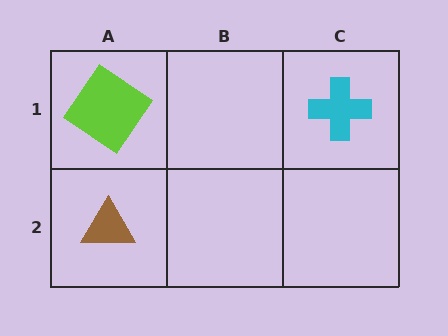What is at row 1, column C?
A cyan cross.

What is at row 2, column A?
A brown triangle.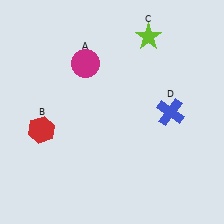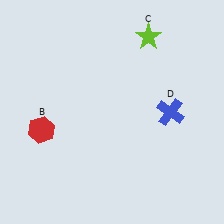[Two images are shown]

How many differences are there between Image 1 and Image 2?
There is 1 difference between the two images.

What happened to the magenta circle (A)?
The magenta circle (A) was removed in Image 2. It was in the top-left area of Image 1.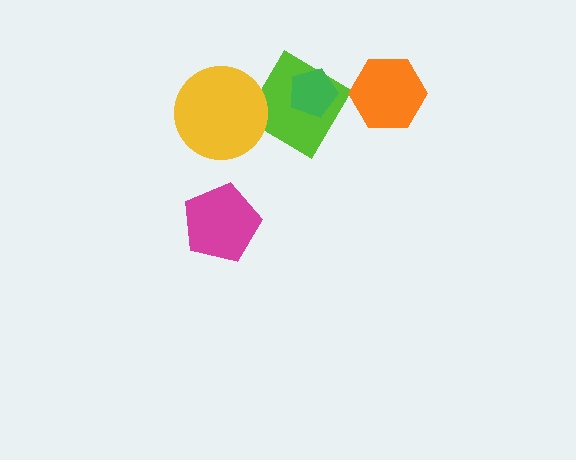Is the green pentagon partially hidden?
No, no other shape covers it.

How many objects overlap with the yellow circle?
0 objects overlap with the yellow circle.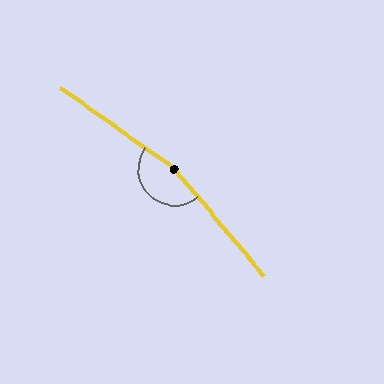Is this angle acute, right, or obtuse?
It is obtuse.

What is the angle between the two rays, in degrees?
Approximately 165 degrees.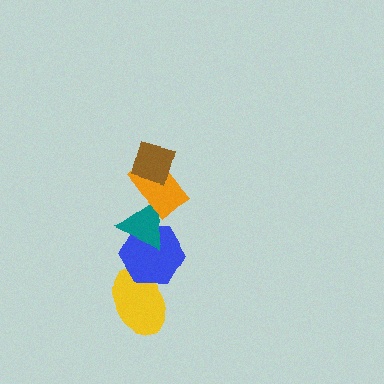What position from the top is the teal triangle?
The teal triangle is 3rd from the top.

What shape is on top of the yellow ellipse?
The blue hexagon is on top of the yellow ellipse.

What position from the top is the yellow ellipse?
The yellow ellipse is 5th from the top.